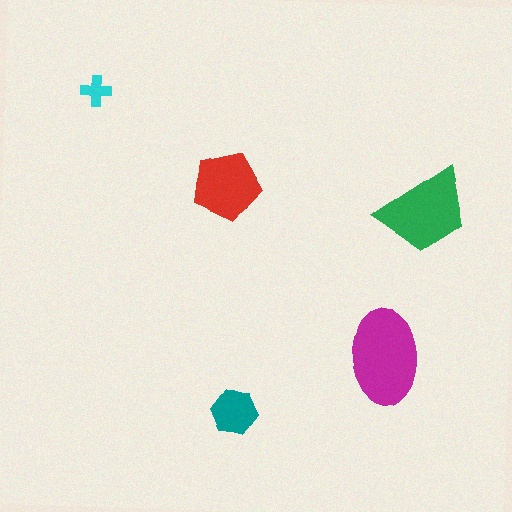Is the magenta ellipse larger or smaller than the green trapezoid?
Larger.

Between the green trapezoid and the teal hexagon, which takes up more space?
The green trapezoid.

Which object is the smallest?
The cyan cross.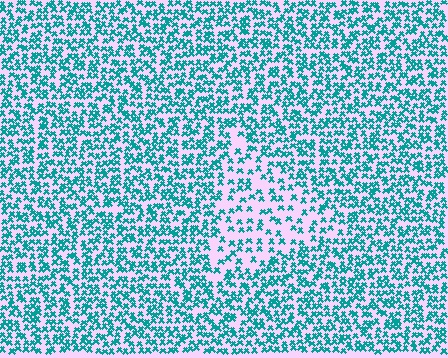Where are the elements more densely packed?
The elements are more densely packed outside the triangle boundary.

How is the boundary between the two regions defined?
The boundary is defined by a change in element density (approximately 2.0x ratio). All elements are the same color, size, and shape.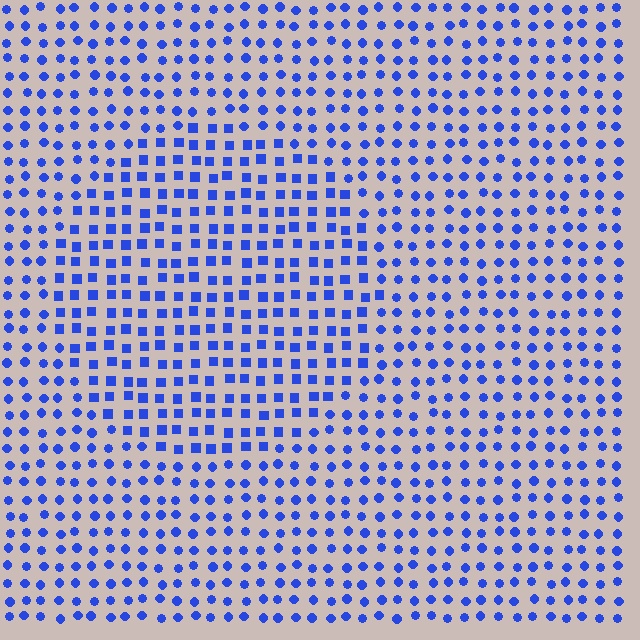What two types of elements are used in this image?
The image uses squares inside the circle region and circles outside it.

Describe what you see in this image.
The image is filled with small blue elements arranged in a uniform grid. A circle-shaped region contains squares, while the surrounding area contains circles. The boundary is defined purely by the change in element shape.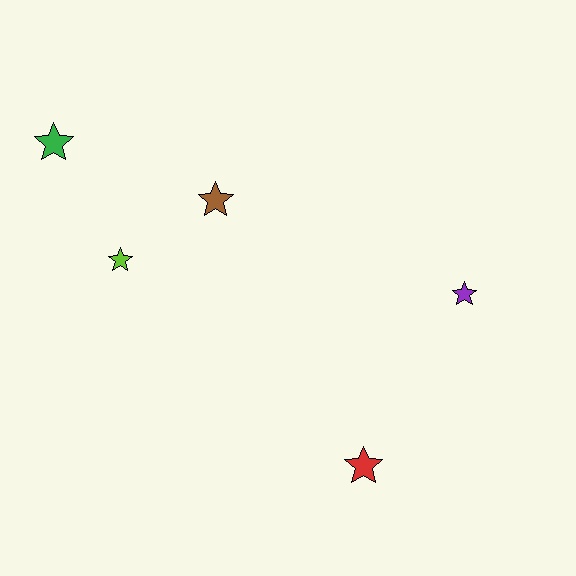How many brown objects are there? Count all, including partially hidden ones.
There is 1 brown object.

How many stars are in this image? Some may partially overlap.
There are 5 stars.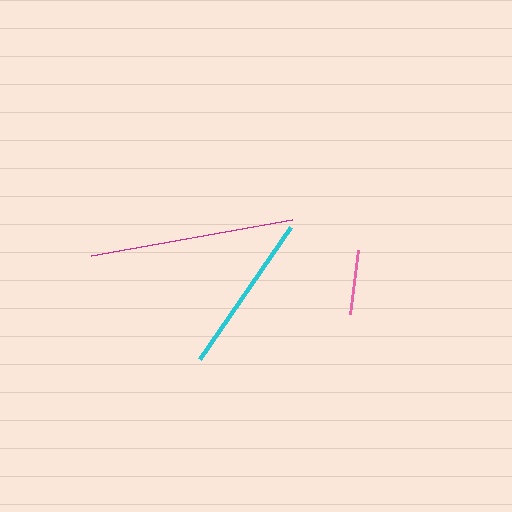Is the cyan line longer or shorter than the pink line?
The cyan line is longer than the pink line.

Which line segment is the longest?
The magenta line is the longest at approximately 204 pixels.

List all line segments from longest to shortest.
From longest to shortest: magenta, cyan, pink.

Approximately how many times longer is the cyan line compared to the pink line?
The cyan line is approximately 2.5 times the length of the pink line.